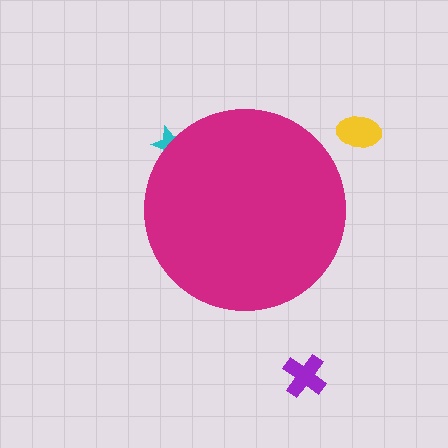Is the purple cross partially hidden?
No, the purple cross is fully visible.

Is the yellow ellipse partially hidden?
No, the yellow ellipse is fully visible.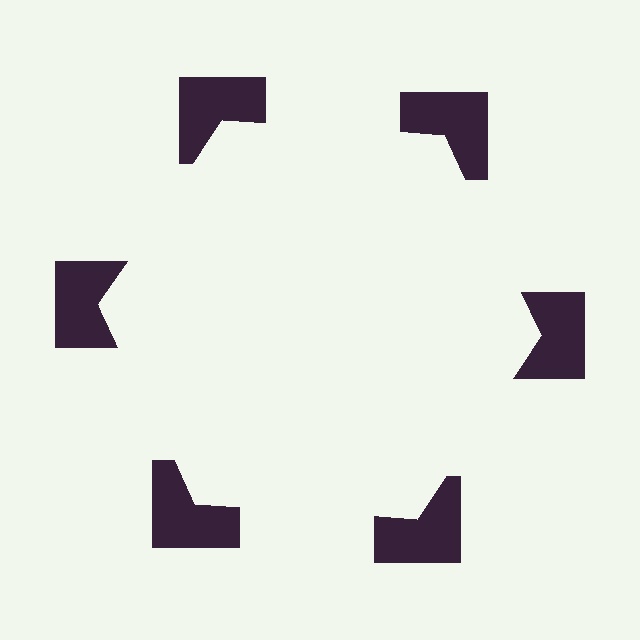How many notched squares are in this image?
There are 6 — one at each vertex of the illusory hexagon.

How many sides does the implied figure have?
6 sides.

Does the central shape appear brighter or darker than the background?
It typically appears slightly brighter than the background, even though no actual brightness change is drawn.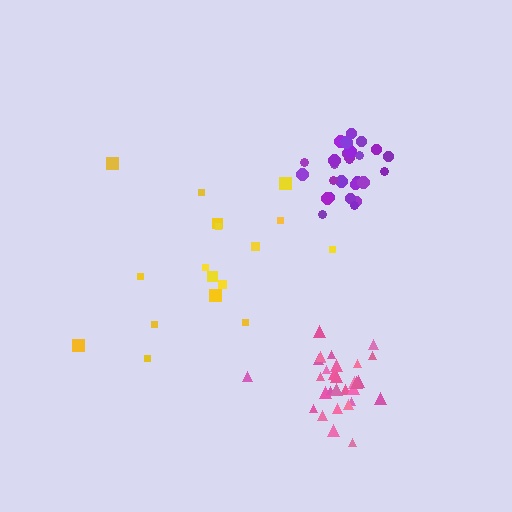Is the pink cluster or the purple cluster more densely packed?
Purple.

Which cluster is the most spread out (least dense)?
Yellow.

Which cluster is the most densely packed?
Purple.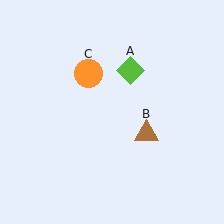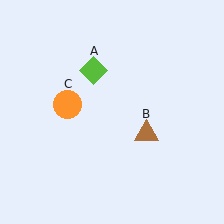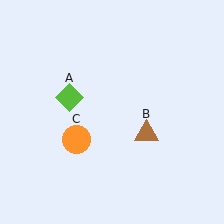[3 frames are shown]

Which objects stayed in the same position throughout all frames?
Brown triangle (object B) remained stationary.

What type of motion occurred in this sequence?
The lime diamond (object A), orange circle (object C) rotated counterclockwise around the center of the scene.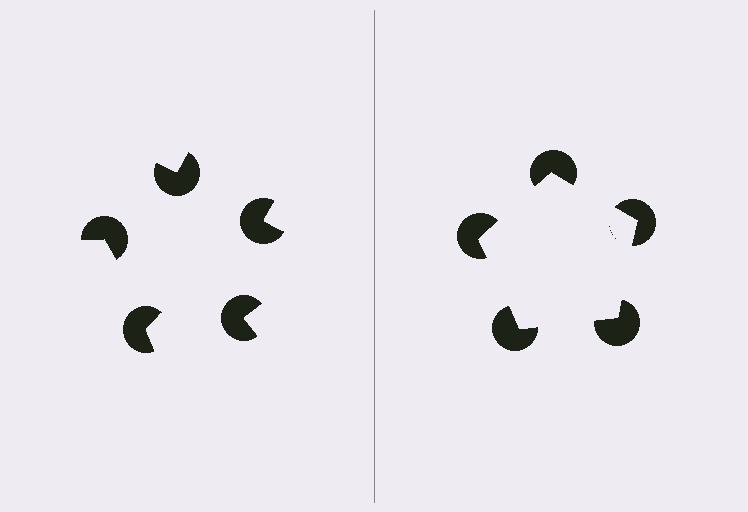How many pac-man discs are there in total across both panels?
10 — 5 on each side.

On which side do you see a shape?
An illusory pentagon appears on the right side. On the left side the wedge cuts are rotated, so no coherent shape forms.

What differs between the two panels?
The pac-man discs are positioned identically on both sides; only the wedge orientations differ. On the right they align to a pentagon; on the left they are misaligned.